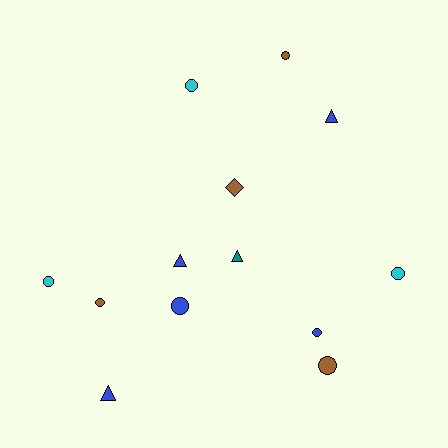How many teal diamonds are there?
There are no teal diamonds.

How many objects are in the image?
There are 13 objects.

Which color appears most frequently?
Blue, with 5 objects.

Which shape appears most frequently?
Circle, with 8 objects.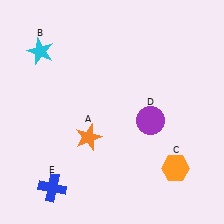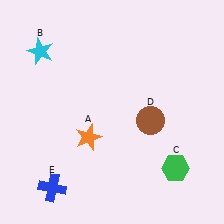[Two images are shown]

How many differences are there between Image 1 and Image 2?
There are 2 differences between the two images.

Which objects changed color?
C changed from orange to green. D changed from purple to brown.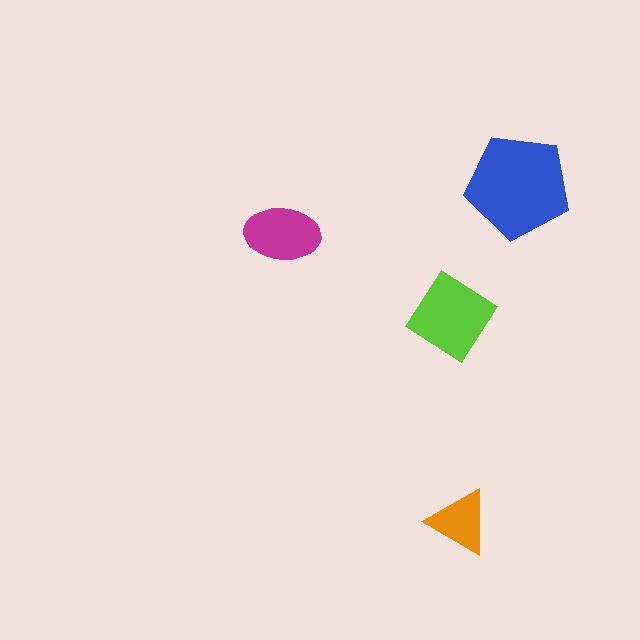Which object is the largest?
The blue pentagon.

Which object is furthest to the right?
The blue pentagon is rightmost.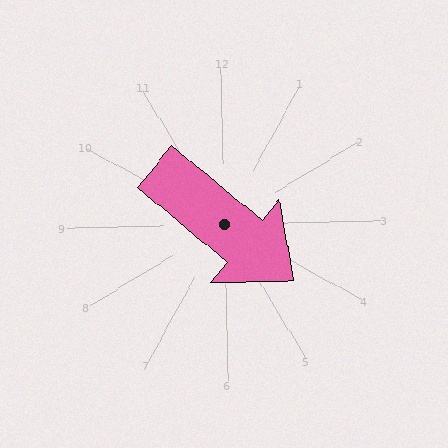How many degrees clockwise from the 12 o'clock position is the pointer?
Approximately 131 degrees.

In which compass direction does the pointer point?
Southeast.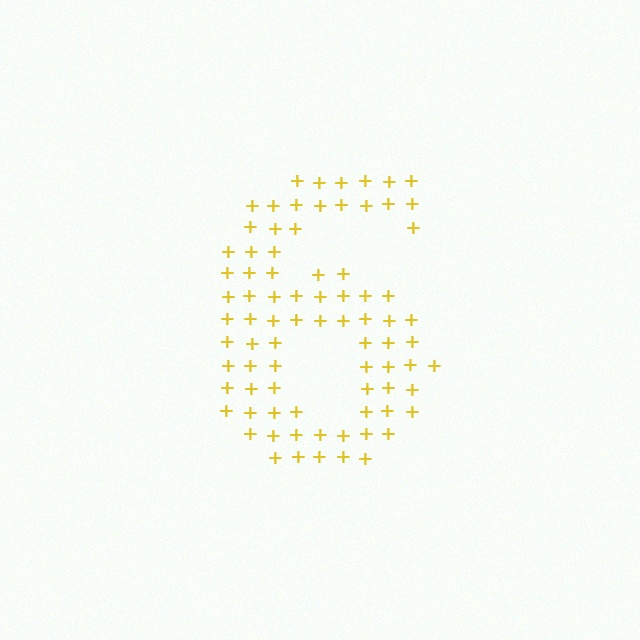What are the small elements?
The small elements are plus signs.